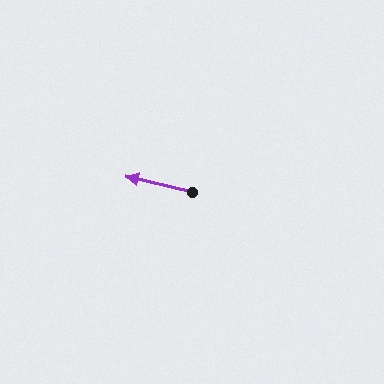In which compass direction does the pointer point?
West.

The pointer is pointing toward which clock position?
Roughly 9 o'clock.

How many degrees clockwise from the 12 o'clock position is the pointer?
Approximately 283 degrees.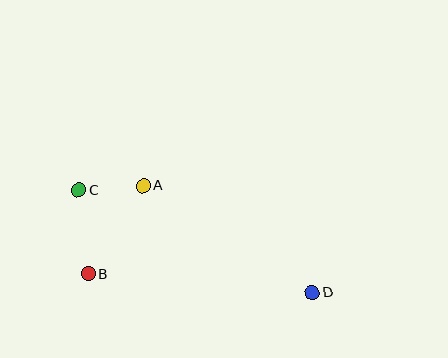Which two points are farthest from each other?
Points C and D are farthest from each other.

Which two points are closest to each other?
Points A and C are closest to each other.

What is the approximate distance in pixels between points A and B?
The distance between A and B is approximately 105 pixels.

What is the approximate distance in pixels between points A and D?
The distance between A and D is approximately 200 pixels.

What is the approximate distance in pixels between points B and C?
The distance between B and C is approximately 84 pixels.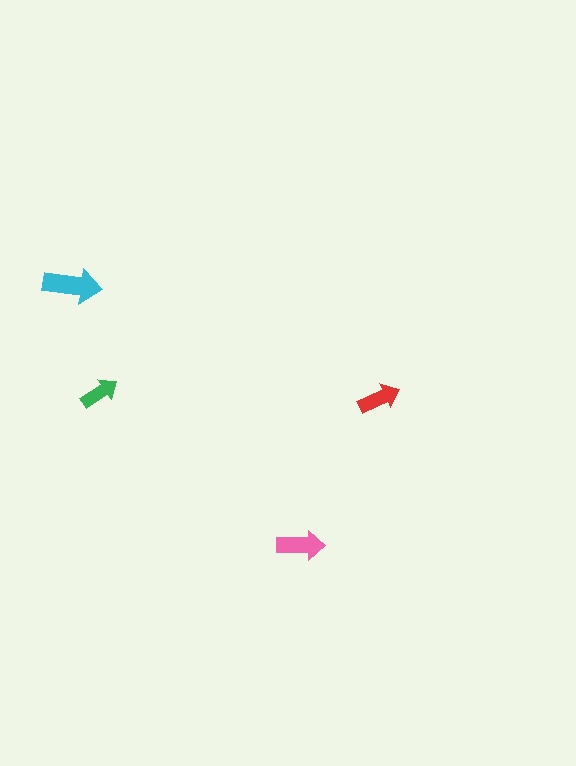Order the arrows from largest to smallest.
the cyan one, the pink one, the red one, the green one.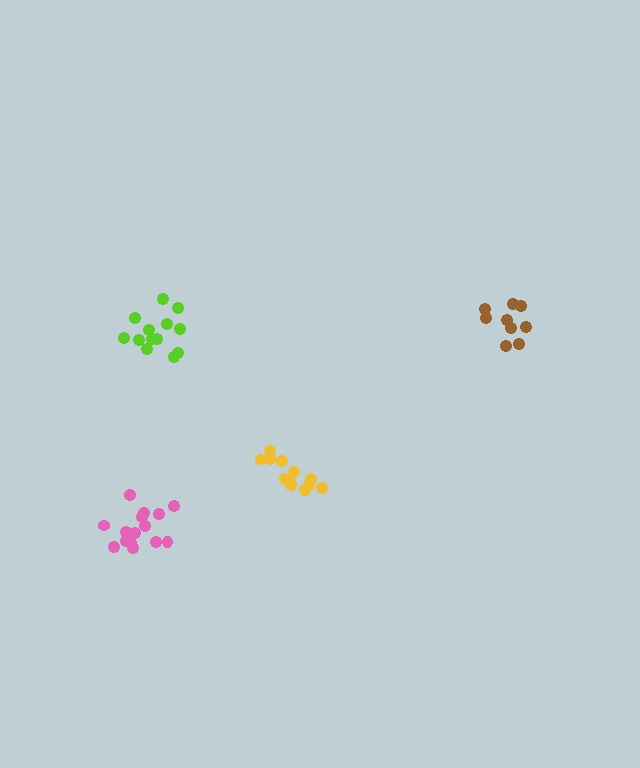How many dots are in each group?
Group 1: 12 dots, Group 2: 9 dots, Group 3: 13 dots, Group 4: 15 dots (49 total).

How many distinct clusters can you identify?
There are 4 distinct clusters.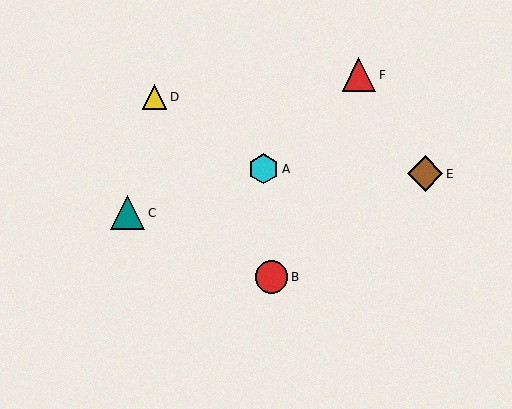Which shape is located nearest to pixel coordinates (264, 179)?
The cyan hexagon (labeled A) at (264, 169) is nearest to that location.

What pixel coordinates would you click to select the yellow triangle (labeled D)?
Click at (154, 97) to select the yellow triangle D.